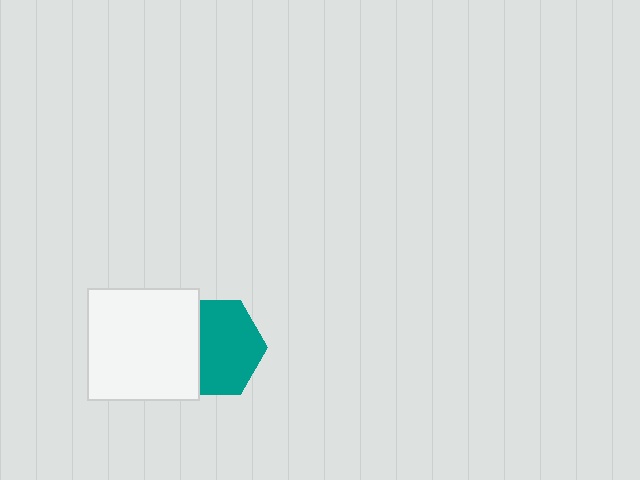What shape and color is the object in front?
The object in front is a white square.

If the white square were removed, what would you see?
You would see the complete teal hexagon.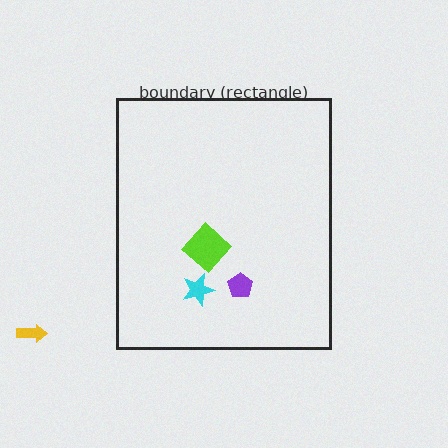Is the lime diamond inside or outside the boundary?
Inside.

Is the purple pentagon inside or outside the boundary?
Inside.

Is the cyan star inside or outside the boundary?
Inside.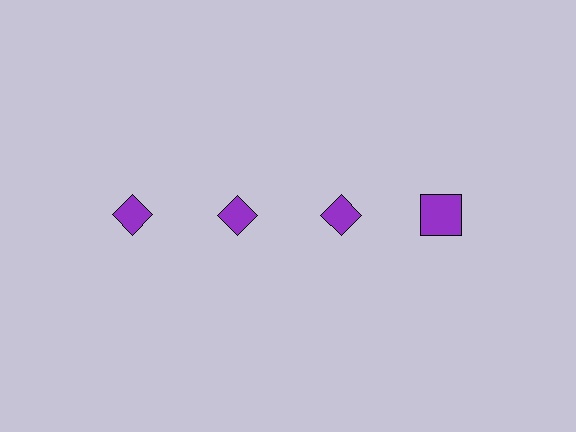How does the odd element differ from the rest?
It has a different shape: square instead of diamond.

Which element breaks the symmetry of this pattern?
The purple square in the top row, second from right column breaks the symmetry. All other shapes are purple diamonds.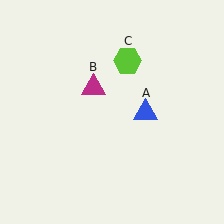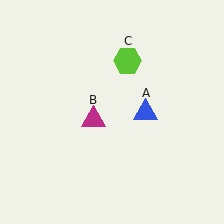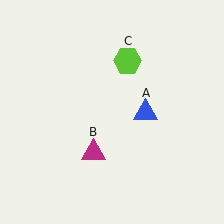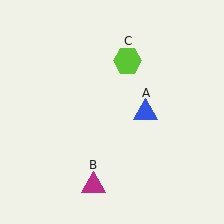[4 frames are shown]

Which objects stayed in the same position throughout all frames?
Blue triangle (object A) and lime hexagon (object C) remained stationary.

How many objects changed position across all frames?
1 object changed position: magenta triangle (object B).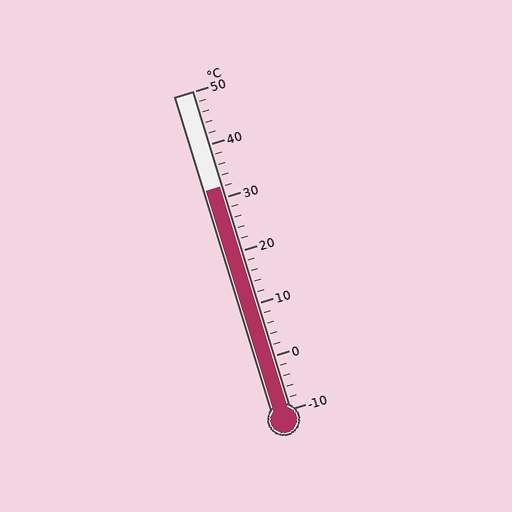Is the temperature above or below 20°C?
The temperature is above 20°C.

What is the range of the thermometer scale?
The thermometer scale ranges from -10°C to 50°C.